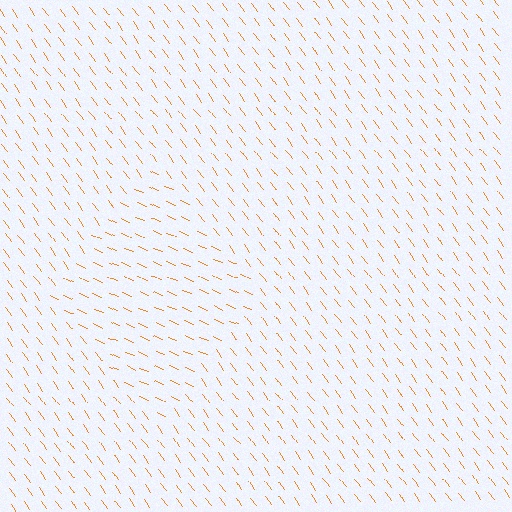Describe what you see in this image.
The image is filled with small orange line segments. A diamond region in the image has lines oriented differently from the surrounding lines, creating a visible texture boundary.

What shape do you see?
I see a diamond.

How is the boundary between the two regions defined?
The boundary is defined purely by a change in line orientation (approximately 31 degrees difference). All lines are the same color and thickness.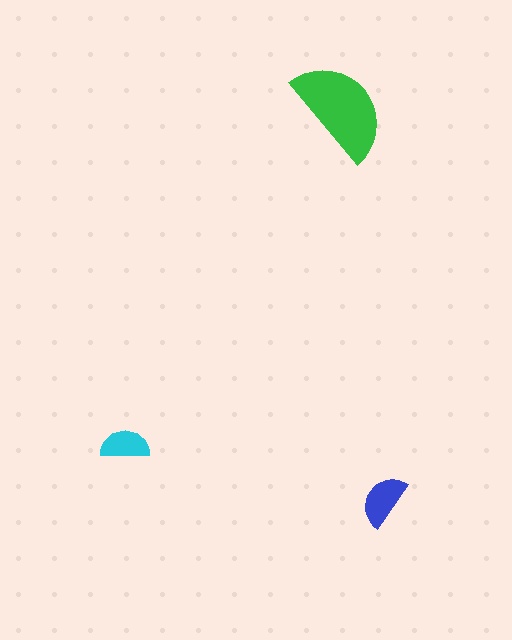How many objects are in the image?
There are 3 objects in the image.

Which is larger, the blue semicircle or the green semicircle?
The green one.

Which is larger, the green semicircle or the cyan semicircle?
The green one.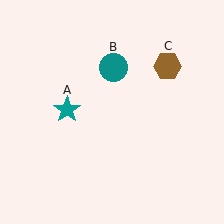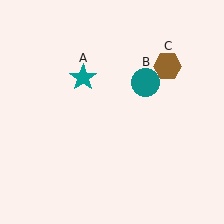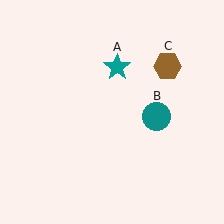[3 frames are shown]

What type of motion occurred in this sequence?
The teal star (object A), teal circle (object B) rotated clockwise around the center of the scene.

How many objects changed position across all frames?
2 objects changed position: teal star (object A), teal circle (object B).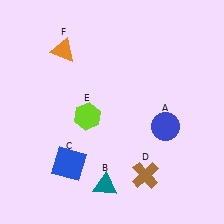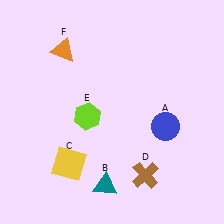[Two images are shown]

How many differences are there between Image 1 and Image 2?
There is 1 difference between the two images.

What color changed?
The square (C) changed from blue in Image 1 to yellow in Image 2.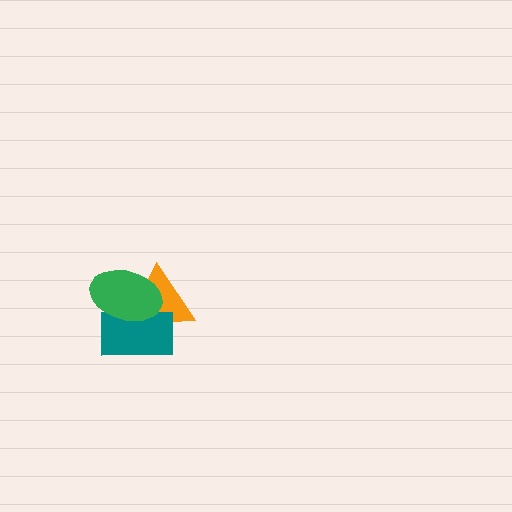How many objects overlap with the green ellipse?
2 objects overlap with the green ellipse.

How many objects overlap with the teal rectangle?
2 objects overlap with the teal rectangle.